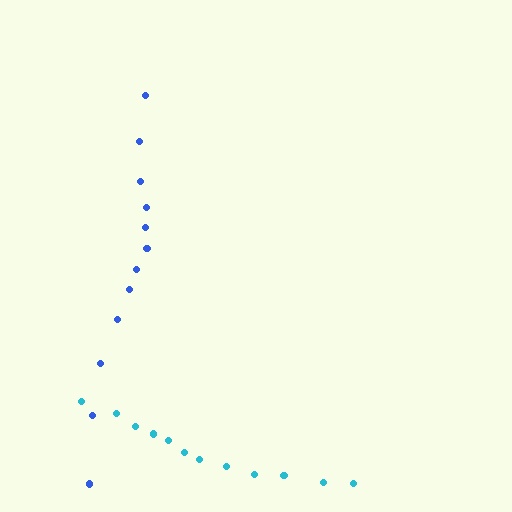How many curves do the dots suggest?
There are 2 distinct paths.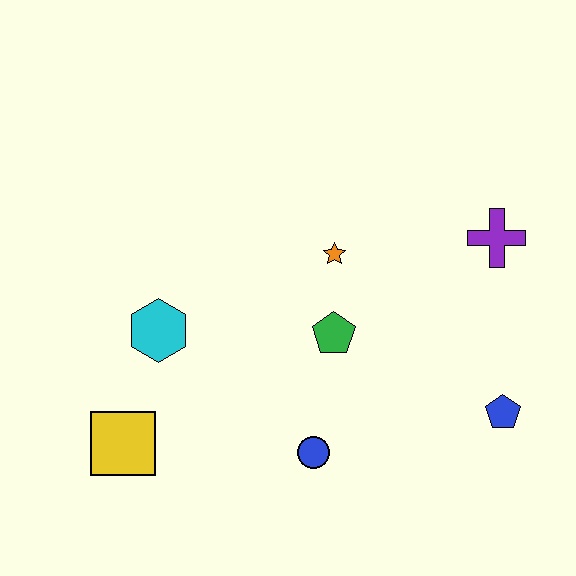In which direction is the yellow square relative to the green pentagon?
The yellow square is to the left of the green pentagon.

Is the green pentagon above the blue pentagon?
Yes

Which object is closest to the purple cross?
The orange star is closest to the purple cross.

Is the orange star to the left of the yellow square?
No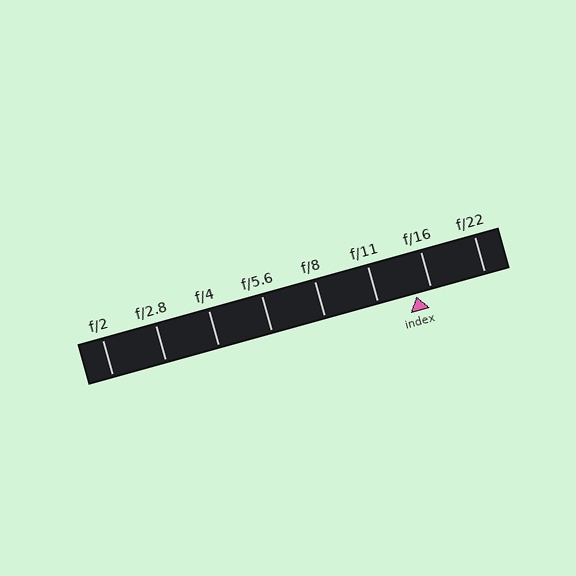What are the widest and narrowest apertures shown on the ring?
The widest aperture shown is f/2 and the narrowest is f/22.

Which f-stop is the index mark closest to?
The index mark is closest to f/16.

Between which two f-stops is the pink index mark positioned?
The index mark is between f/11 and f/16.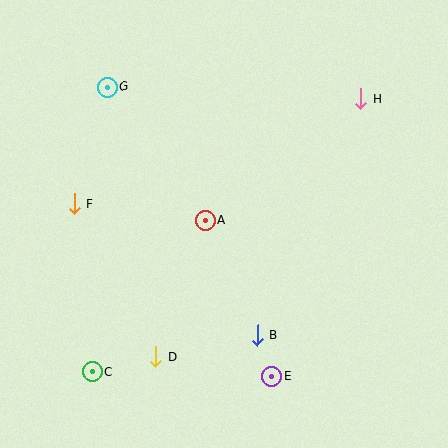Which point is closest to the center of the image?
Point A at (205, 221) is closest to the center.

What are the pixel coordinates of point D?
Point D is at (156, 357).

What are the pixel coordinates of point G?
Point G is at (107, 87).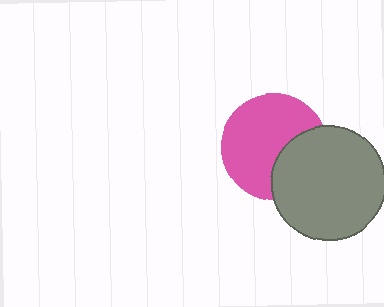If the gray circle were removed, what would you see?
You would see the complete pink circle.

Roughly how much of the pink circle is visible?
Most of it is visible (roughly 67%).